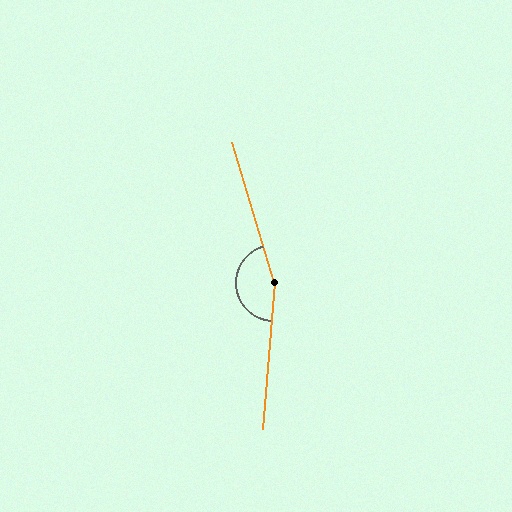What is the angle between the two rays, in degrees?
Approximately 159 degrees.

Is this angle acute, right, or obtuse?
It is obtuse.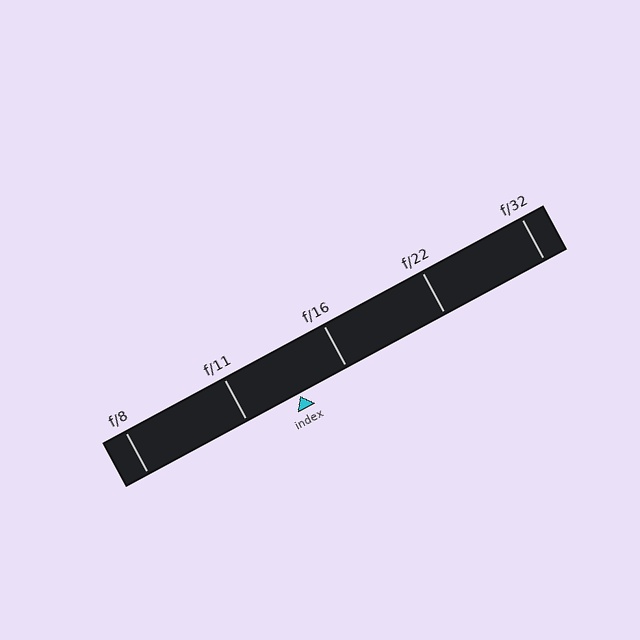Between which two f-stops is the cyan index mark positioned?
The index mark is between f/11 and f/16.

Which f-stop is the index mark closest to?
The index mark is closest to f/16.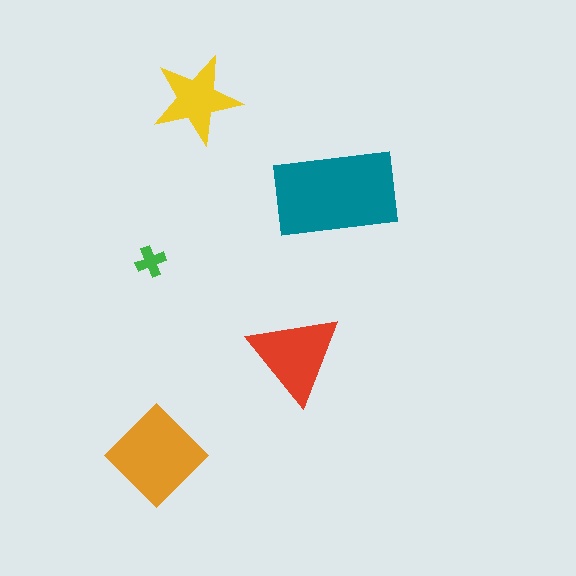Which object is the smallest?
The green cross.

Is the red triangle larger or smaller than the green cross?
Larger.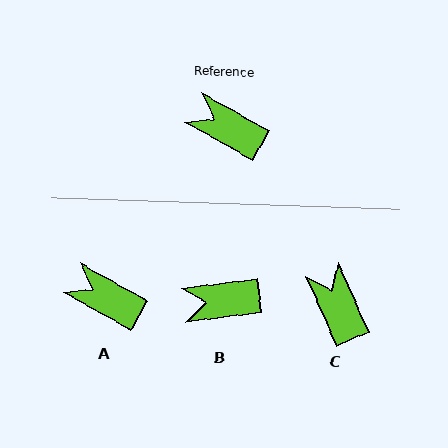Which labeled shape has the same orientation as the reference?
A.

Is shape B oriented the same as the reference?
No, it is off by about 37 degrees.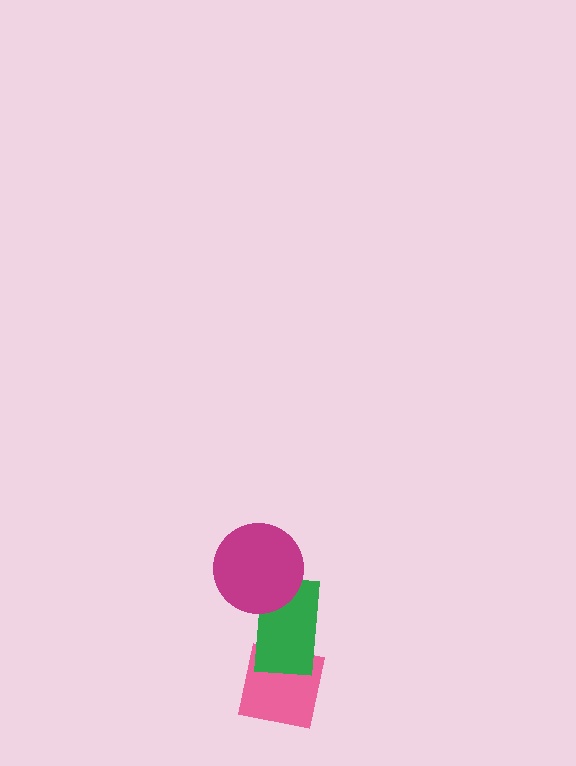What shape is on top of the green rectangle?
The magenta circle is on top of the green rectangle.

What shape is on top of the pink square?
The green rectangle is on top of the pink square.